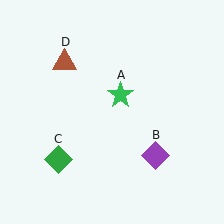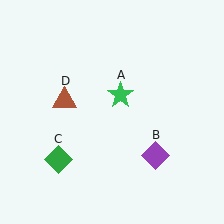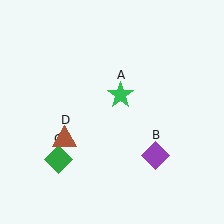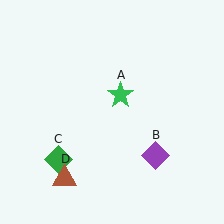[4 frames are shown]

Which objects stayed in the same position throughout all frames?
Green star (object A) and purple diamond (object B) and green diamond (object C) remained stationary.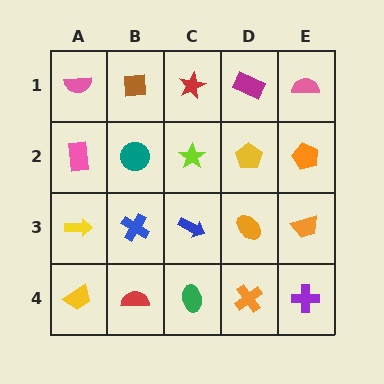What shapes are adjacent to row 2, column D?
A magenta rectangle (row 1, column D), an orange ellipse (row 3, column D), a lime star (row 2, column C), an orange pentagon (row 2, column E).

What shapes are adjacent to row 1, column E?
An orange pentagon (row 2, column E), a magenta rectangle (row 1, column D).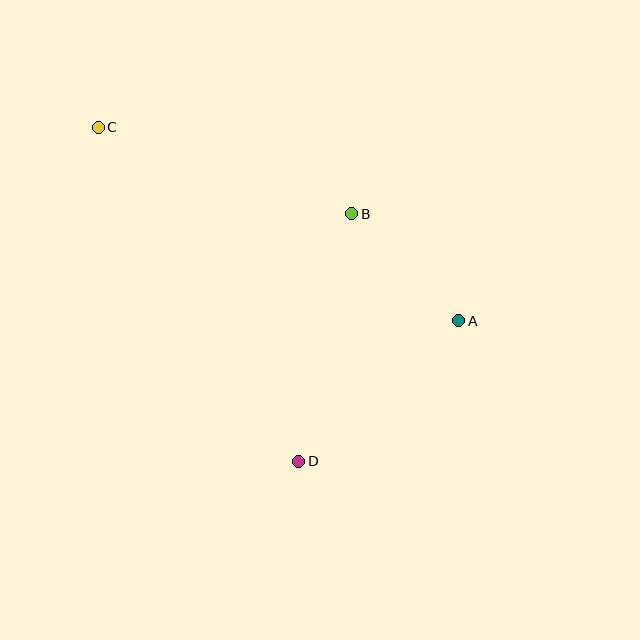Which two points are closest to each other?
Points A and B are closest to each other.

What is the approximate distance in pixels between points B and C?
The distance between B and C is approximately 268 pixels.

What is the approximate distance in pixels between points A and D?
The distance between A and D is approximately 213 pixels.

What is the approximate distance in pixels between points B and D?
The distance between B and D is approximately 253 pixels.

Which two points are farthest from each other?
Points A and C are farthest from each other.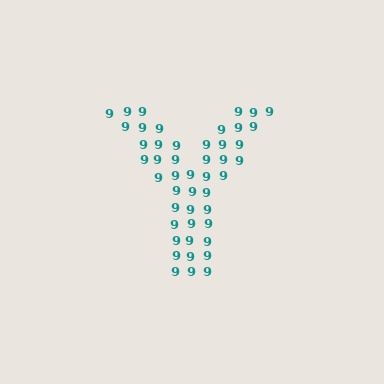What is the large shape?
The large shape is the letter Y.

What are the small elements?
The small elements are digit 9's.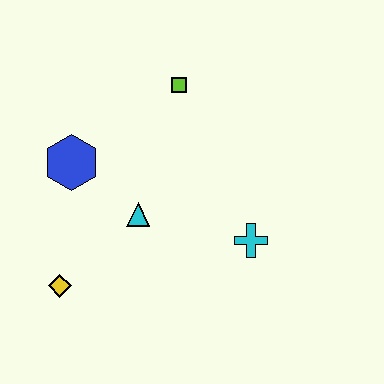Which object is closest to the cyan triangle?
The blue hexagon is closest to the cyan triangle.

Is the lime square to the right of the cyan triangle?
Yes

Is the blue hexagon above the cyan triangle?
Yes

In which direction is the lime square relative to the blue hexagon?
The lime square is to the right of the blue hexagon.